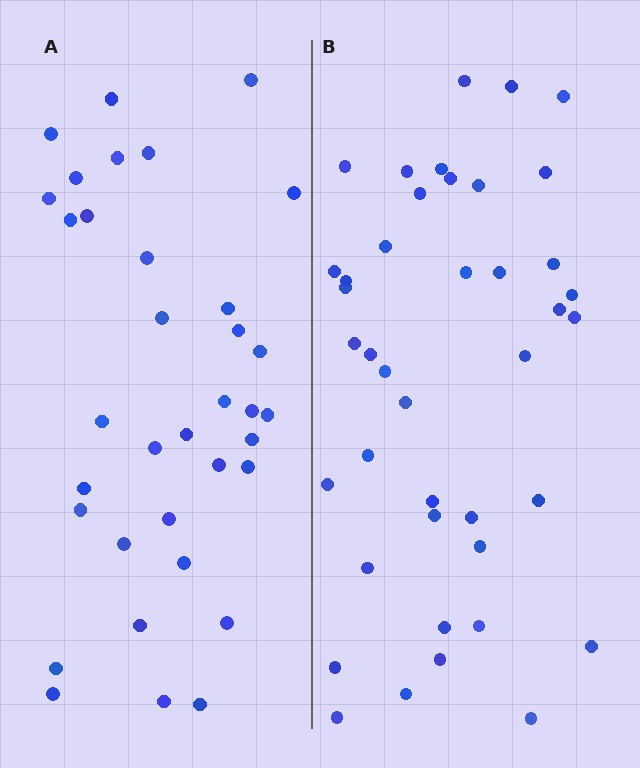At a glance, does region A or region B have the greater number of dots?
Region B (the right region) has more dots.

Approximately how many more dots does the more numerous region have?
Region B has about 6 more dots than region A.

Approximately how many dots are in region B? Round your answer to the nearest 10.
About 40 dots. (The exact count is 41, which rounds to 40.)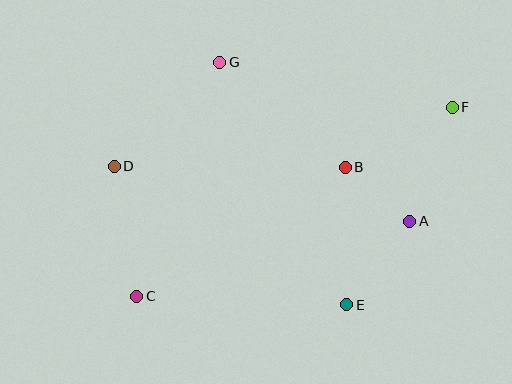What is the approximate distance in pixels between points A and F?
The distance between A and F is approximately 122 pixels.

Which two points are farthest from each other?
Points C and F are farthest from each other.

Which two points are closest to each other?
Points A and B are closest to each other.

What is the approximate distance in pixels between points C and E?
The distance between C and E is approximately 210 pixels.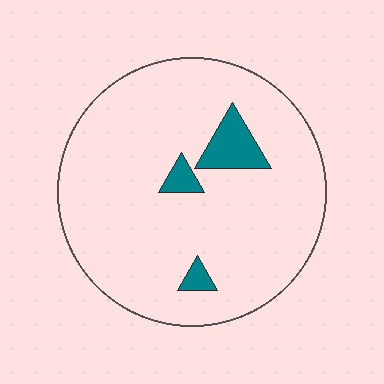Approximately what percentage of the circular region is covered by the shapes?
Approximately 10%.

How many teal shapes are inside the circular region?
3.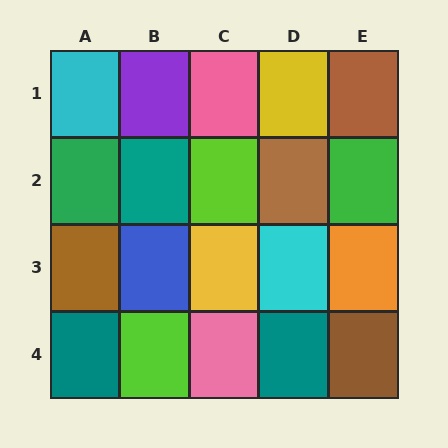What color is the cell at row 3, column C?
Yellow.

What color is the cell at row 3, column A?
Brown.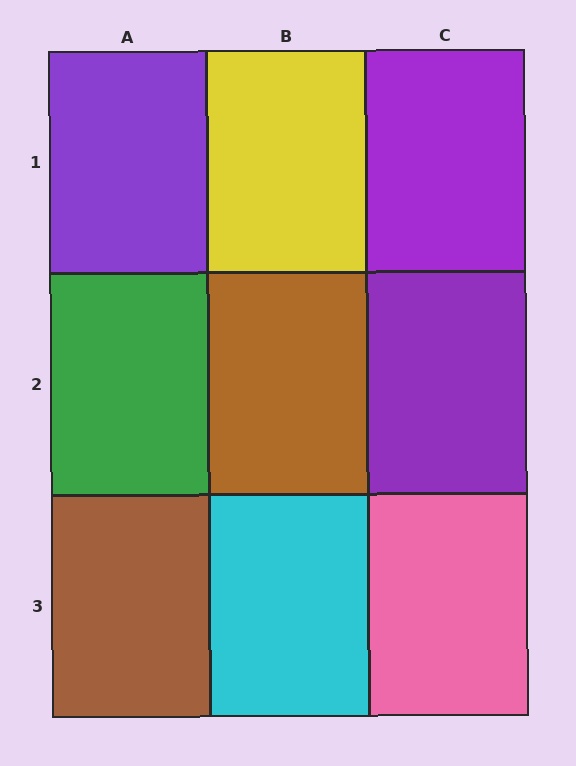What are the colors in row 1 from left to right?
Purple, yellow, purple.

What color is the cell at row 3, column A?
Brown.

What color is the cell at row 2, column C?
Purple.